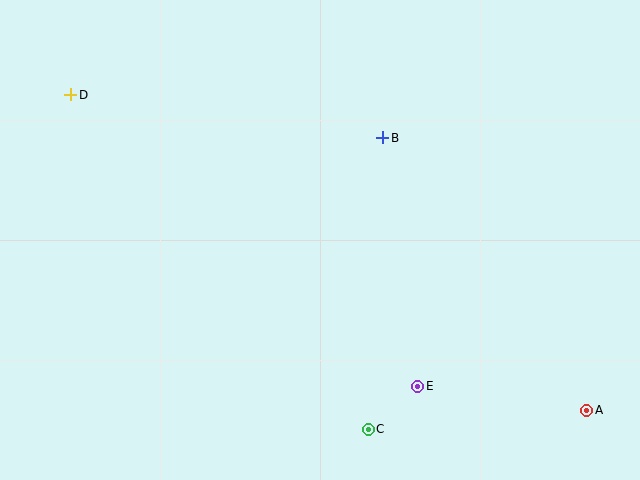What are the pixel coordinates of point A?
Point A is at (587, 410).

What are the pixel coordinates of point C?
Point C is at (368, 429).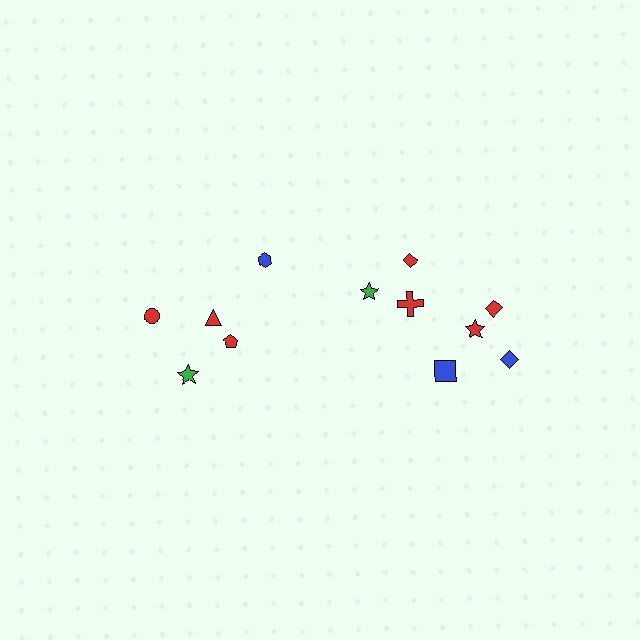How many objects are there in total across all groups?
There are 12 objects.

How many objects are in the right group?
There are 7 objects.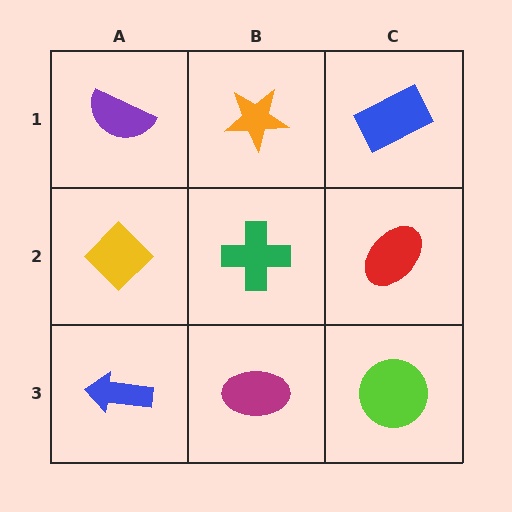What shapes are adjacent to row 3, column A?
A yellow diamond (row 2, column A), a magenta ellipse (row 3, column B).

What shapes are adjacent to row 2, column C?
A blue rectangle (row 1, column C), a lime circle (row 3, column C), a green cross (row 2, column B).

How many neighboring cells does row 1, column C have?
2.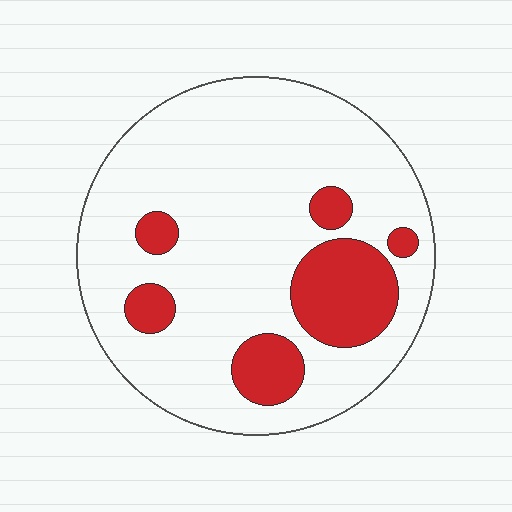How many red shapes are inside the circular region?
6.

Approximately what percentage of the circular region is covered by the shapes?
Approximately 20%.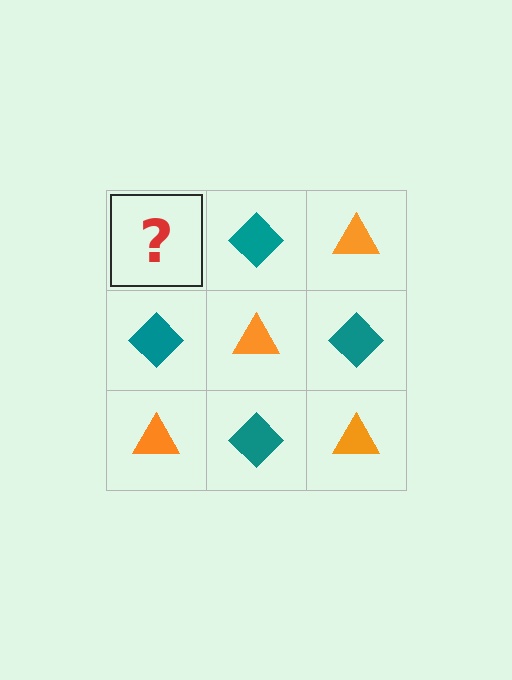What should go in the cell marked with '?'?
The missing cell should contain an orange triangle.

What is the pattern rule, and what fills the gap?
The rule is that it alternates orange triangle and teal diamond in a checkerboard pattern. The gap should be filled with an orange triangle.